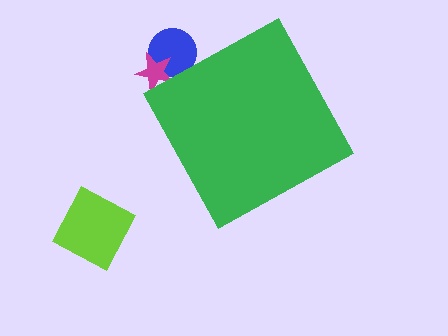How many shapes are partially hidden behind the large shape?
2 shapes are partially hidden.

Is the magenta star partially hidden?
Yes, the magenta star is partially hidden behind the green diamond.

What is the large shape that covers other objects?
A green diamond.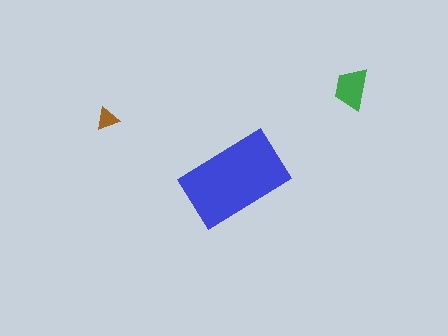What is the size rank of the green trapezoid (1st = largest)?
2nd.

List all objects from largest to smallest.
The blue rectangle, the green trapezoid, the brown triangle.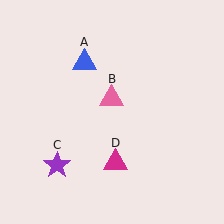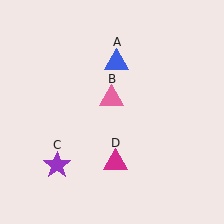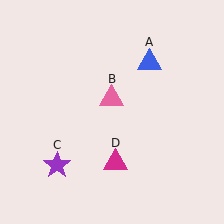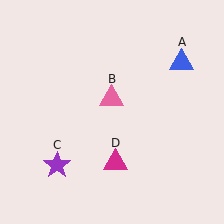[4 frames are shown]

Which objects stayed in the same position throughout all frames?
Pink triangle (object B) and purple star (object C) and magenta triangle (object D) remained stationary.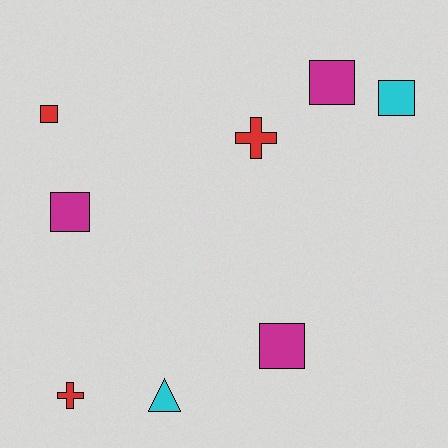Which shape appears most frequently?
Square, with 5 objects.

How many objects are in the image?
There are 8 objects.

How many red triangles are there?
There are no red triangles.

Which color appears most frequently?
Red, with 3 objects.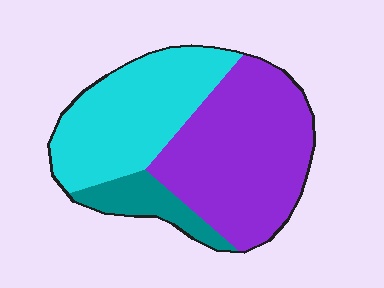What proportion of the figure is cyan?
Cyan takes up about three eighths (3/8) of the figure.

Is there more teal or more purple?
Purple.